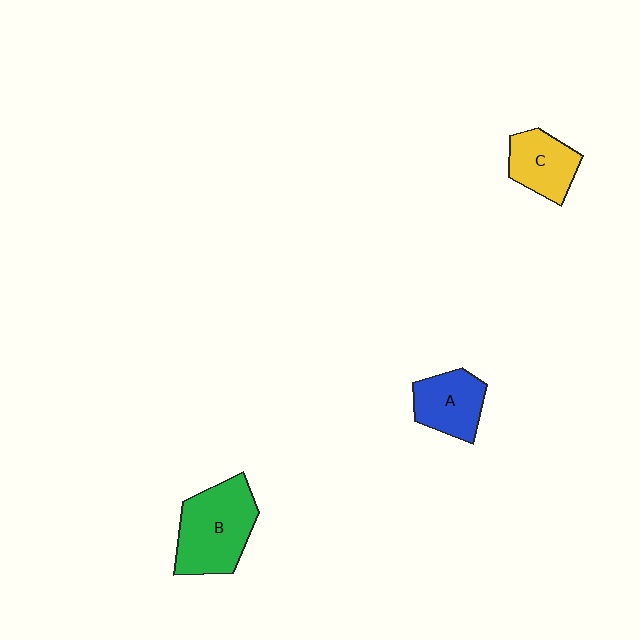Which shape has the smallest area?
Shape C (yellow).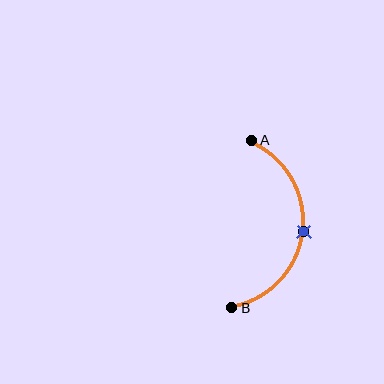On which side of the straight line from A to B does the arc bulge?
The arc bulges to the right of the straight line connecting A and B.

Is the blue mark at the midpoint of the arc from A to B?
Yes. The blue mark lies on the arc at equal arc-length from both A and B — it is the arc midpoint.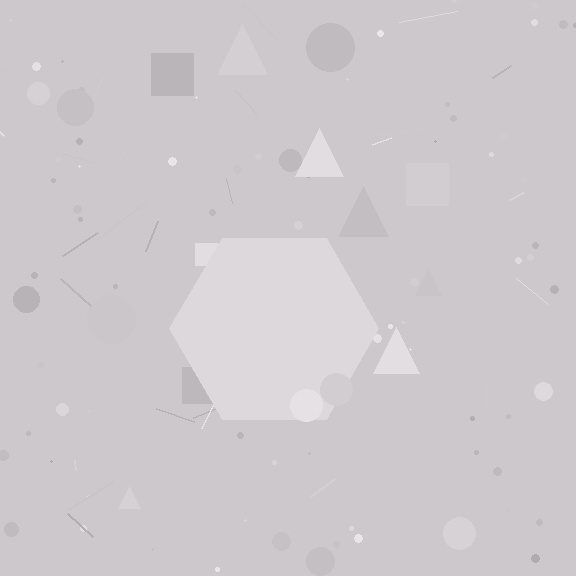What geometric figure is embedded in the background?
A hexagon is embedded in the background.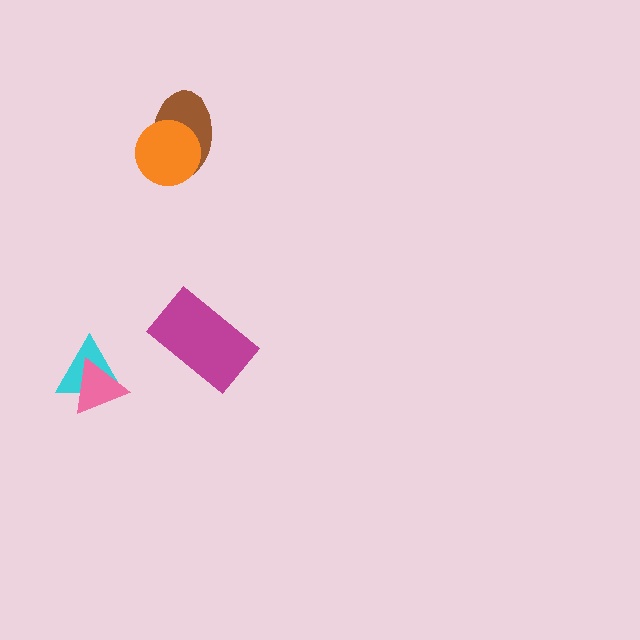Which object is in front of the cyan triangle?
The pink triangle is in front of the cyan triangle.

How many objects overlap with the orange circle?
1 object overlaps with the orange circle.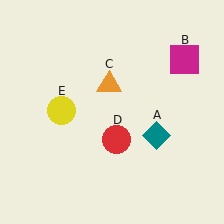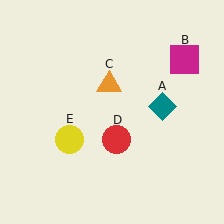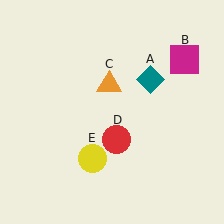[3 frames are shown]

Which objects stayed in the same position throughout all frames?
Magenta square (object B) and orange triangle (object C) and red circle (object D) remained stationary.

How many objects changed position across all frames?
2 objects changed position: teal diamond (object A), yellow circle (object E).